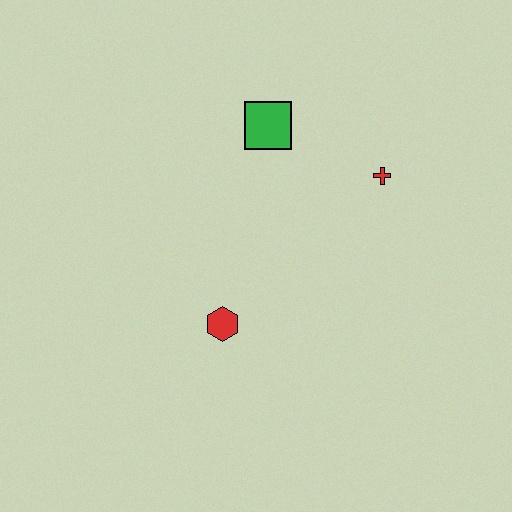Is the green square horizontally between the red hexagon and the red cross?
Yes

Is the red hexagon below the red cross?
Yes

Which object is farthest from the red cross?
The red hexagon is farthest from the red cross.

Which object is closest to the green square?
The red cross is closest to the green square.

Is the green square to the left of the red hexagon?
No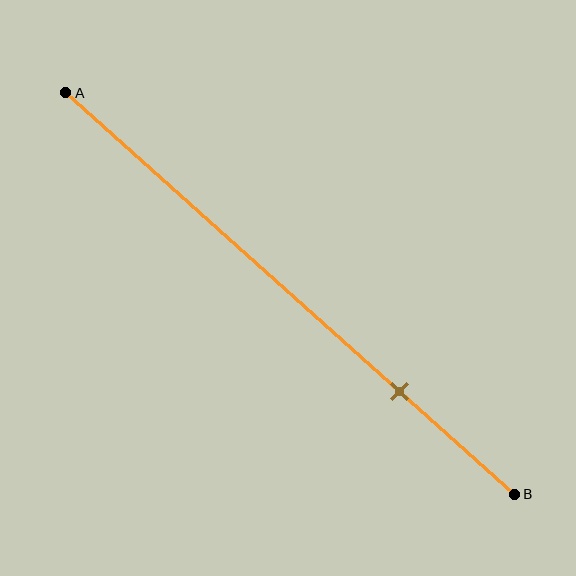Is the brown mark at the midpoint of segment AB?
No, the mark is at about 75% from A, not at the 50% midpoint.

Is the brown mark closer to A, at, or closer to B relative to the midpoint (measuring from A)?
The brown mark is closer to point B than the midpoint of segment AB.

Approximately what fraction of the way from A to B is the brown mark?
The brown mark is approximately 75% of the way from A to B.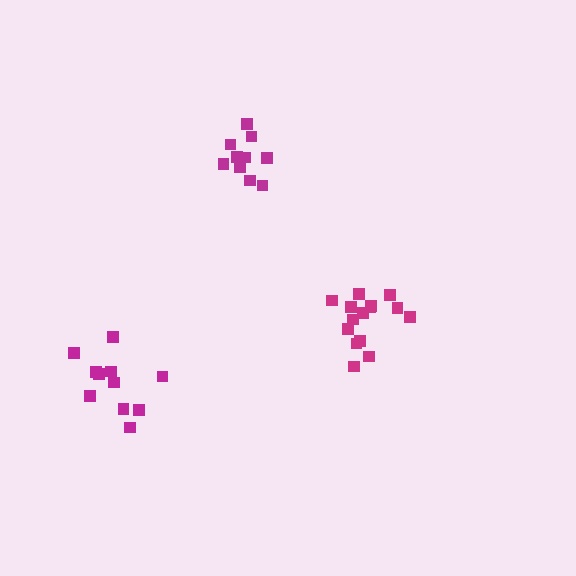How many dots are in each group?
Group 1: 11 dots, Group 2: 15 dots, Group 3: 10 dots (36 total).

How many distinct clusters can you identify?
There are 3 distinct clusters.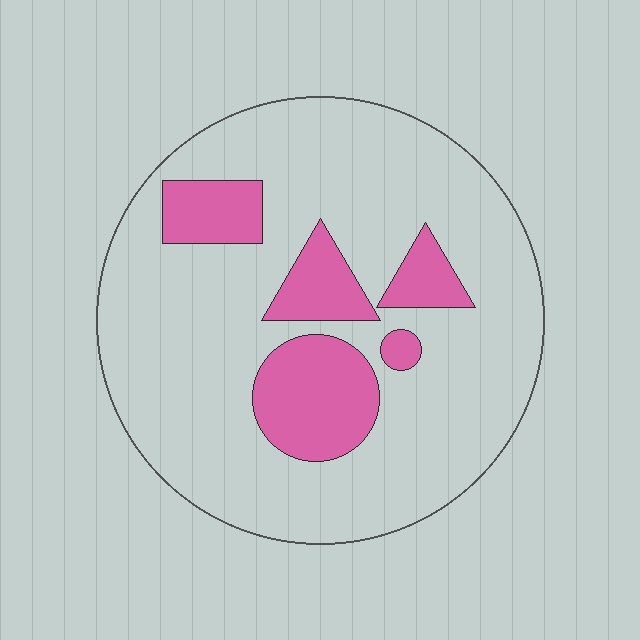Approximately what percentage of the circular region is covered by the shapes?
Approximately 20%.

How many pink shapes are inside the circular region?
5.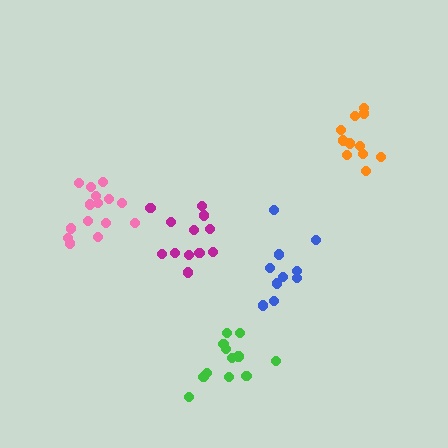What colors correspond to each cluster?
The clusters are colored: magenta, pink, blue, green, orange.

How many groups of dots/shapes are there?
There are 5 groups.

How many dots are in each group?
Group 1: 12 dots, Group 2: 15 dots, Group 3: 10 dots, Group 4: 12 dots, Group 5: 11 dots (60 total).